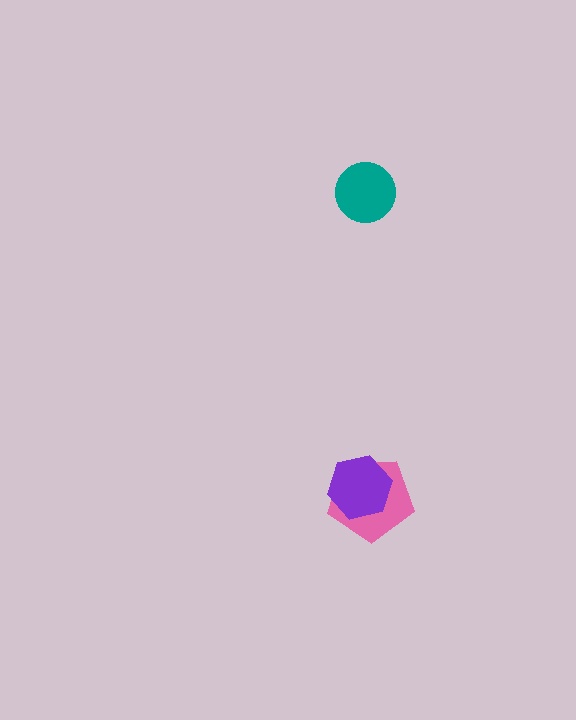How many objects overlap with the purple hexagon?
1 object overlaps with the purple hexagon.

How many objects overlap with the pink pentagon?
1 object overlaps with the pink pentagon.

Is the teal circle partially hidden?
No, no other shape covers it.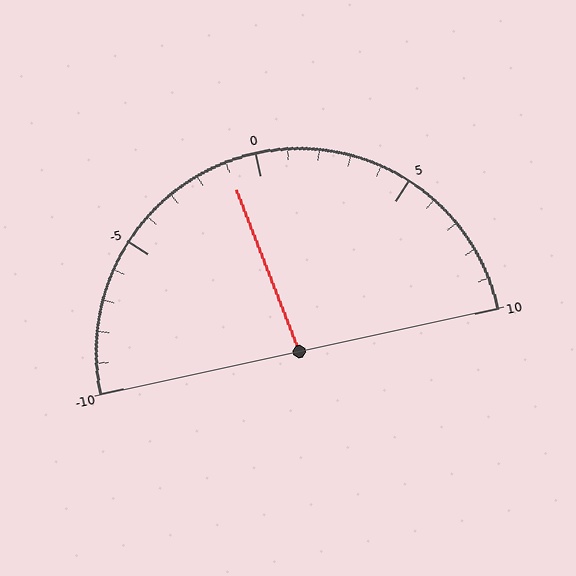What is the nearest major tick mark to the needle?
The nearest major tick mark is 0.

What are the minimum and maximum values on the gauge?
The gauge ranges from -10 to 10.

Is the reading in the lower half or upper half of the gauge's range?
The reading is in the lower half of the range (-10 to 10).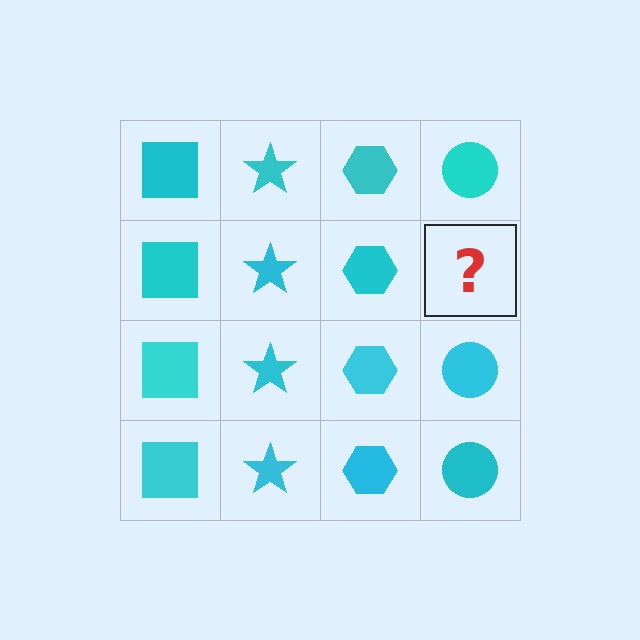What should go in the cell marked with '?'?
The missing cell should contain a cyan circle.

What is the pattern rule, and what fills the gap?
The rule is that each column has a consistent shape. The gap should be filled with a cyan circle.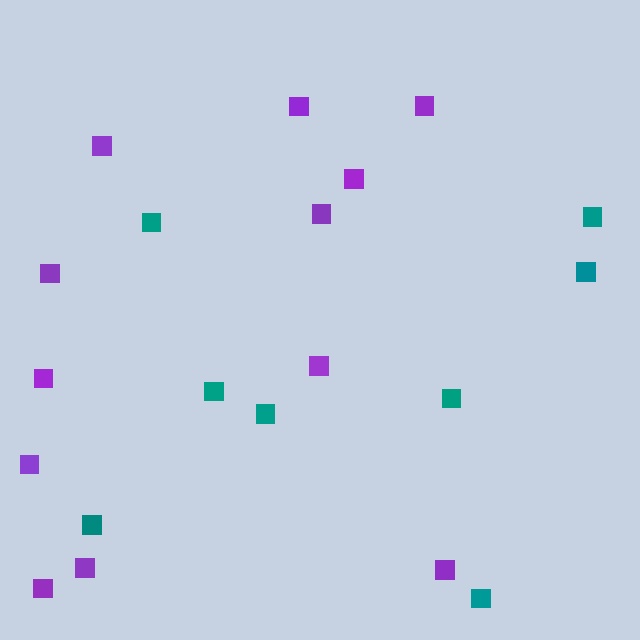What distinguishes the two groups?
There are 2 groups: one group of purple squares (12) and one group of teal squares (8).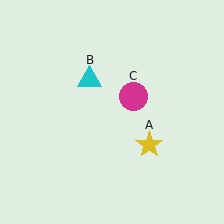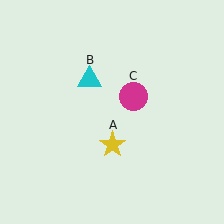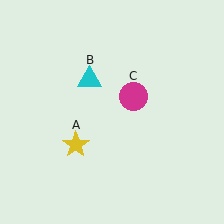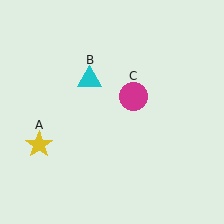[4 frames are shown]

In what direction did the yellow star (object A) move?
The yellow star (object A) moved left.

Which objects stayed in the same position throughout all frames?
Cyan triangle (object B) and magenta circle (object C) remained stationary.